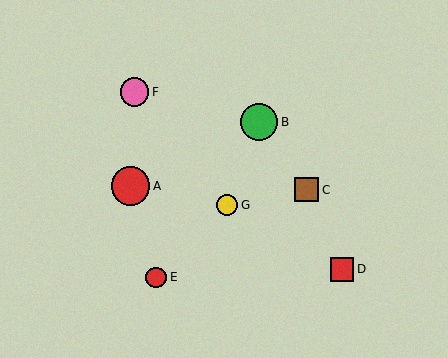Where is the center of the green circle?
The center of the green circle is at (259, 122).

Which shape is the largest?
The red circle (labeled A) is the largest.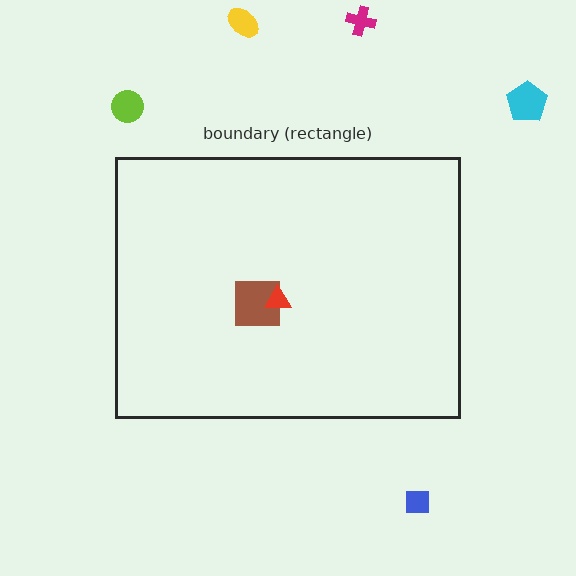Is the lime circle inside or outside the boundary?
Outside.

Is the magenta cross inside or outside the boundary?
Outside.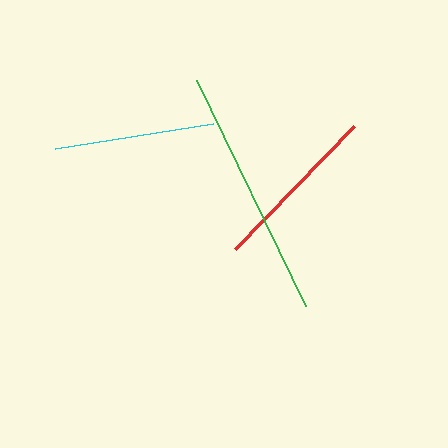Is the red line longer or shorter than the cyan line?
The red line is longer than the cyan line.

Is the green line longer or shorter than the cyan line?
The green line is longer than the cyan line.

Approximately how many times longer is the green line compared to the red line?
The green line is approximately 1.5 times the length of the red line.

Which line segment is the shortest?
The cyan line is the shortest at approximately 160 pixels.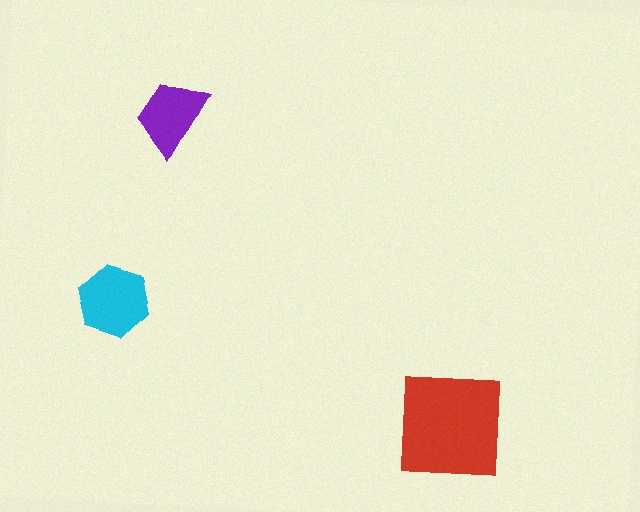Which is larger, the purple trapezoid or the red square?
The red square.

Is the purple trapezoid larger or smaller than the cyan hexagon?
Smaller.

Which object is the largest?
The red square.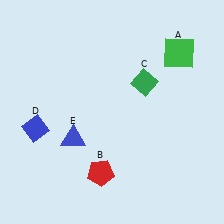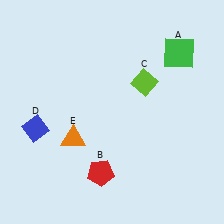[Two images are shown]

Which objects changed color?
C changed from green to lime. E changed from blue to orange.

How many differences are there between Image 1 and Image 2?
There are 2 differences between the two images.